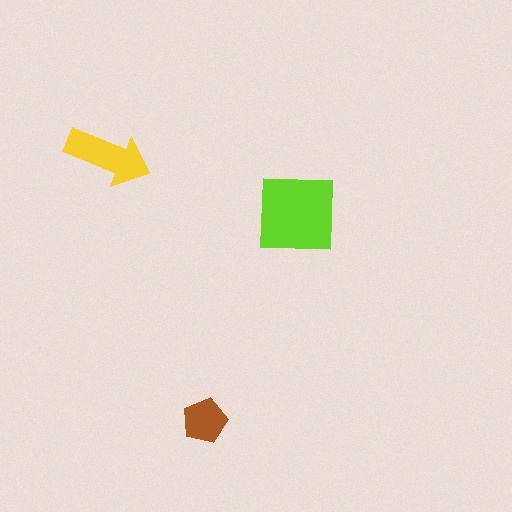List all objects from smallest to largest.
The brown pentagon, the yellow arrow, the lime square.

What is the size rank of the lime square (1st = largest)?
1st.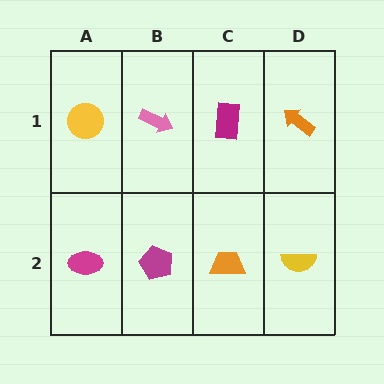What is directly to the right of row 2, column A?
A magenta pentagon.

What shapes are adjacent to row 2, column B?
A pink arrow (row 1, column B), a magenta ellipse (row 2, column A), an orange trapezoid (row 2, column C).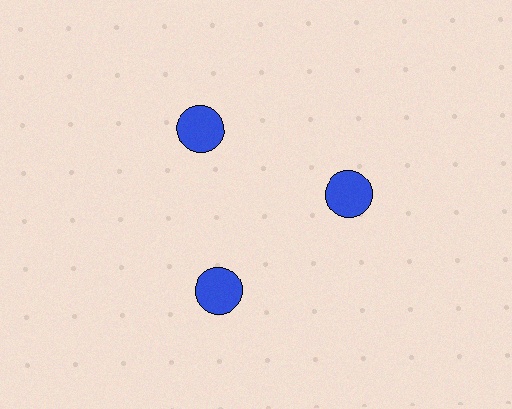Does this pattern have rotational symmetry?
Yes, this pattern has 3-fold rotational symmetry. It looks the same after rotating 120 degrees around the center.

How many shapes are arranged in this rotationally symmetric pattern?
There are 3 shapes, arranged in 3 groups of 1.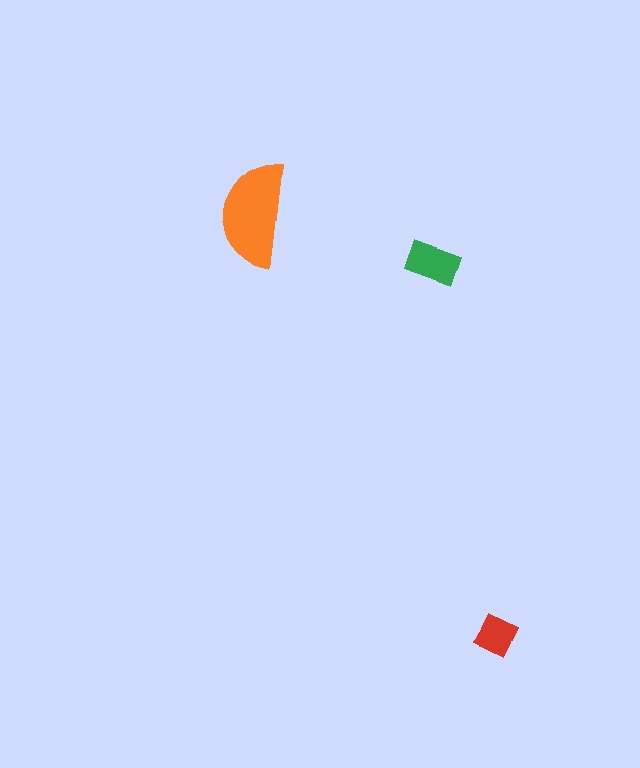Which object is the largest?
The orange semicircle.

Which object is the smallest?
The red diamond.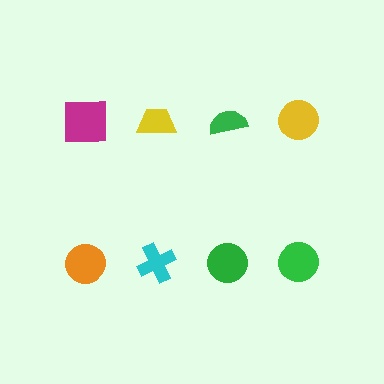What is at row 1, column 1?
A magenta square.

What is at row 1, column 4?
A yellow circle.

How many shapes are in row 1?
4 shapes.